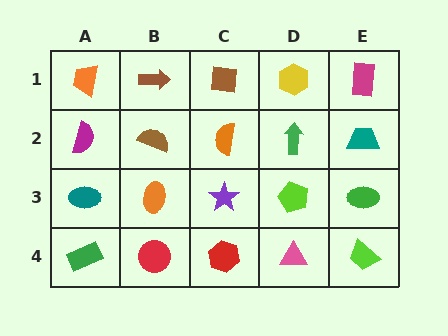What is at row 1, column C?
A brown square.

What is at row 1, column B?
A brown arrow.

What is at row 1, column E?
A magenta rectangle.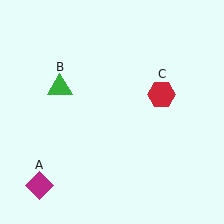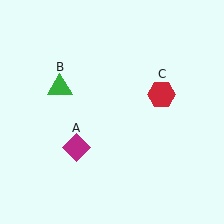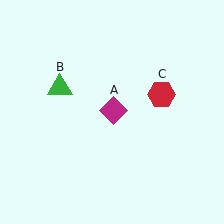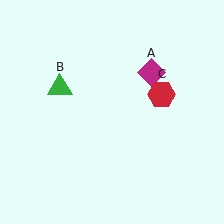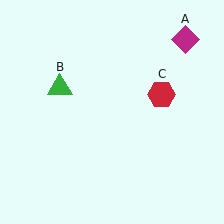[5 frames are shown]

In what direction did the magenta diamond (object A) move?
The magenta diamond (object A) moved up and to the right.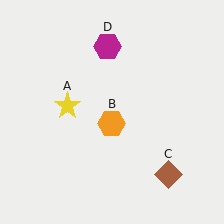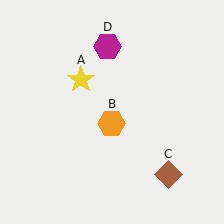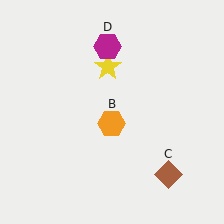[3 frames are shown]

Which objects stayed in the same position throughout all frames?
Orange hexagon (object B) and brown diamond (object C) and magenta hexagon (object D) remained stationary.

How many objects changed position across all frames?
1 object changed position: yellow star (object A).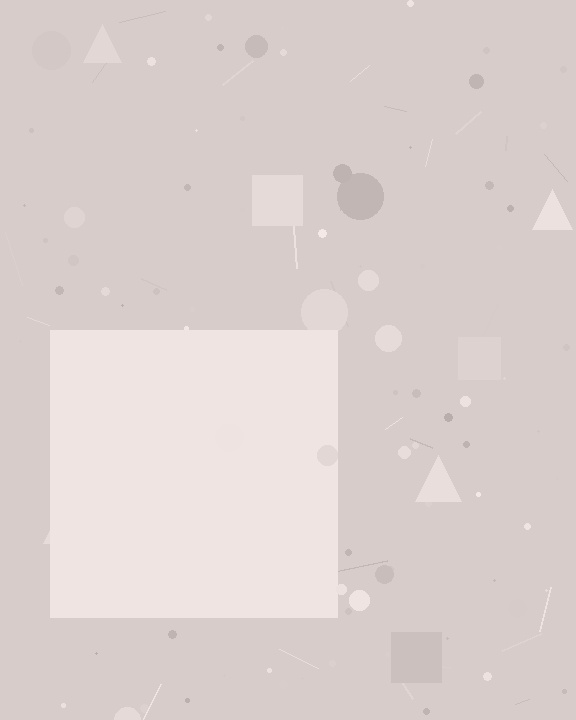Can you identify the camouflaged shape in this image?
The camouflaged shape is a square.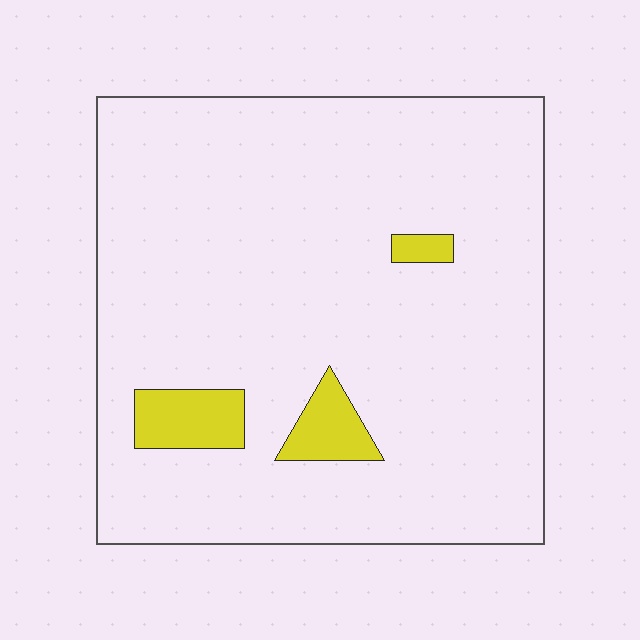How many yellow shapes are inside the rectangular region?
3.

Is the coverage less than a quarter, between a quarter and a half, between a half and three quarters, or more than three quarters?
Less than a quarter.